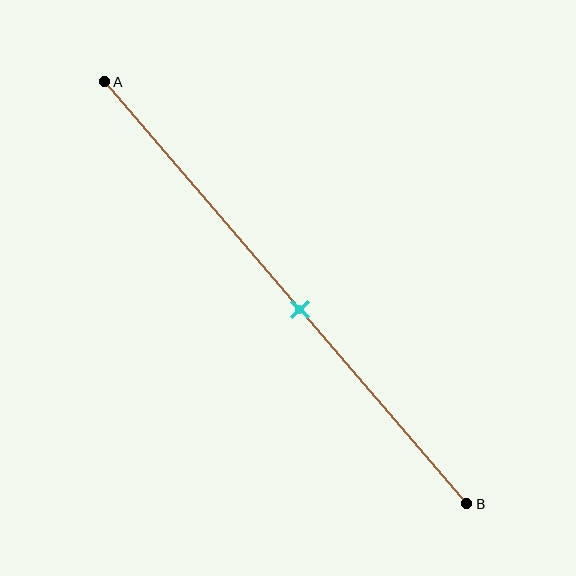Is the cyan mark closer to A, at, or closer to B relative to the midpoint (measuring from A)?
The cyan mark is closer to point B than the midpoint of segment AB.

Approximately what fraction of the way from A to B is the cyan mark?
The cyan mark is approximately 55% of the way from A to B.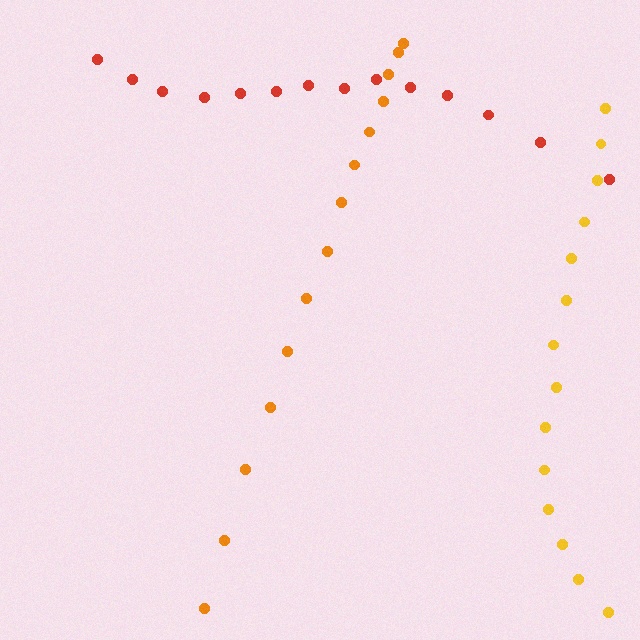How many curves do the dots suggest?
There are 3 distinct paths.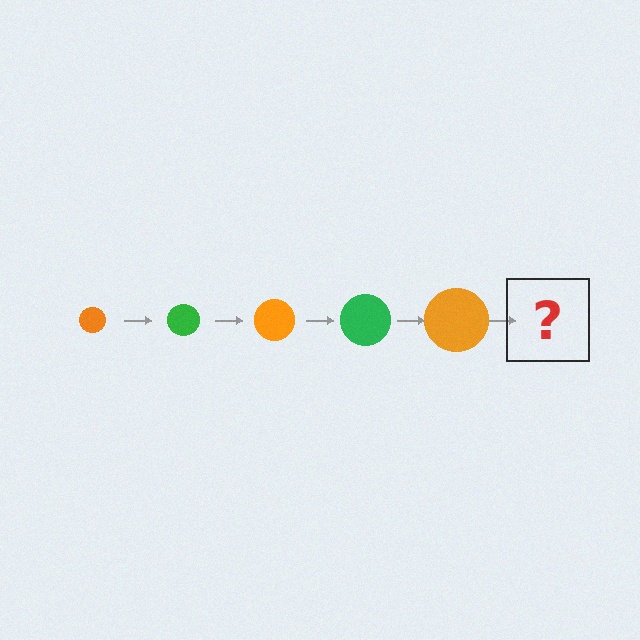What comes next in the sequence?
The next element should be a green circle, larger than the previous one.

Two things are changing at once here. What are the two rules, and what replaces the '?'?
The two rules are that the circle grows larger each step and the color cycles through orange and green. The '?' should be a green circle, larger than the previous one.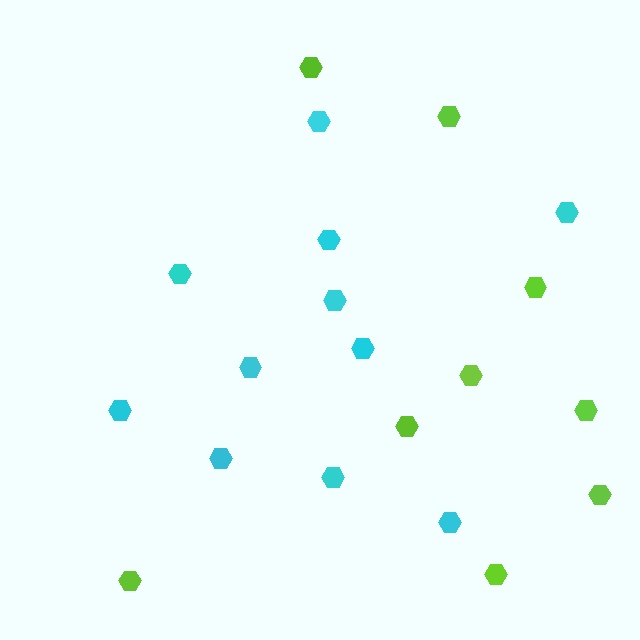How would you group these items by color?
There are 2 groups: one group of lime hexagons (9) and one group of cyan hexagons (11).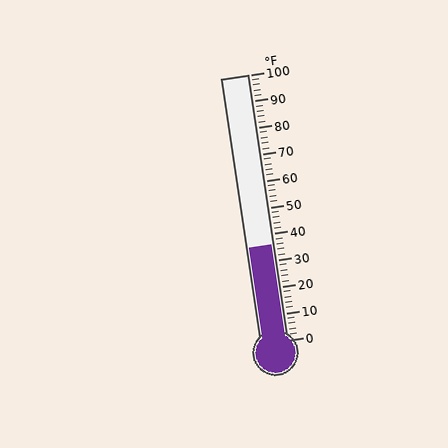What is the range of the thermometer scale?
The thermometer scale ranges from 0°F to 100°F.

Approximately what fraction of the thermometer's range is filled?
The thermometer is filled to approximately 35% of its range.